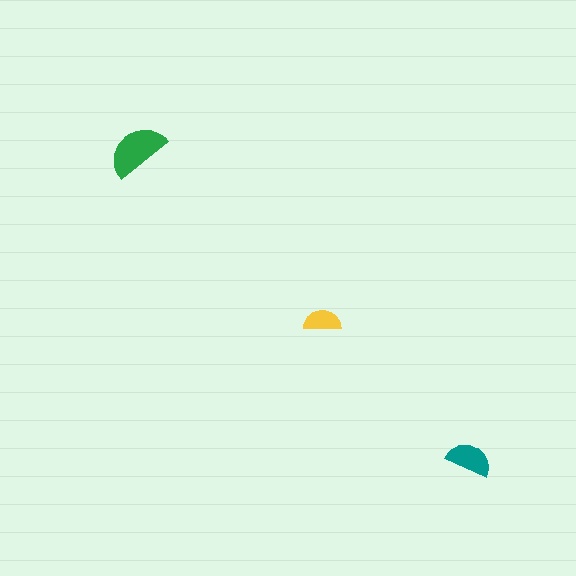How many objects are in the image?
There are 3 objects in the image.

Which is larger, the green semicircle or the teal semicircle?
The green one.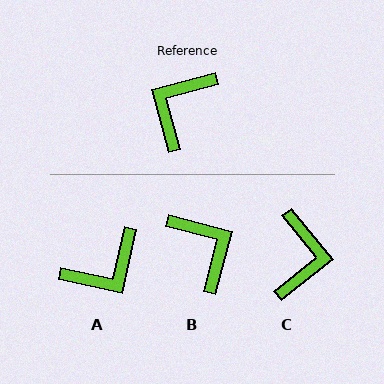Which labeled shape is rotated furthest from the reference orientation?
C, about 156 degrees away.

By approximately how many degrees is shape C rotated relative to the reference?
Approximately 156 degrees clockwise.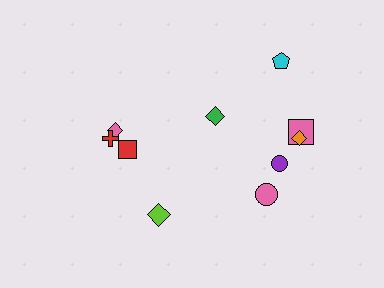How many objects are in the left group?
There are 4 objects.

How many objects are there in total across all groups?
There are 10 objects.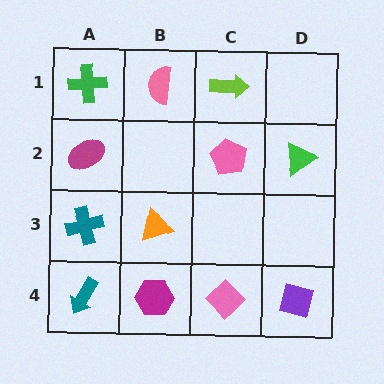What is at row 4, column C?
A pink diamond.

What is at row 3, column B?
An orange triangle.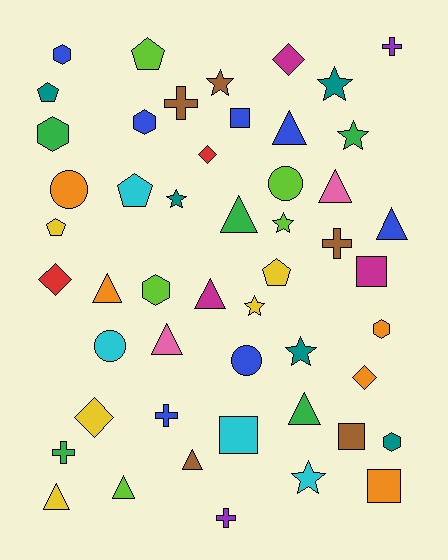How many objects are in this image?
There are 50 objects.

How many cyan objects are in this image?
There are 4 cyan objects.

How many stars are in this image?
There are 8 stars.